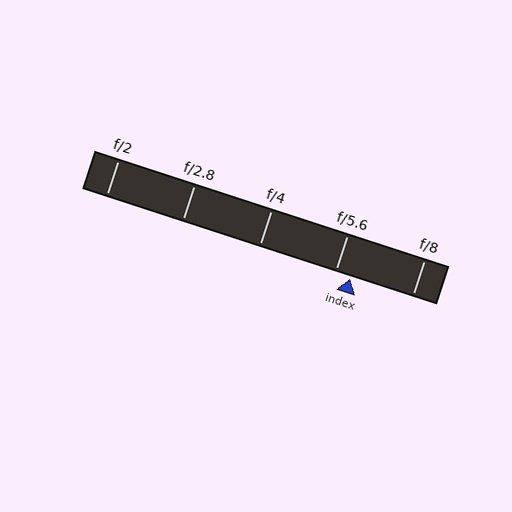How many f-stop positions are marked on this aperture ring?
There are 5 f-stop positions marked.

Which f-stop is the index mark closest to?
The index mark is closest to f/5.6.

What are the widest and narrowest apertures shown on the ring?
The widest aperture shown is f/2 and the narrowest is f/8.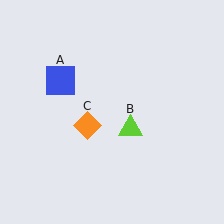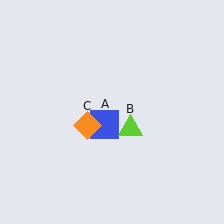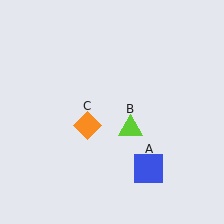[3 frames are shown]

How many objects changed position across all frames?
1 object changed position: blue square (object A).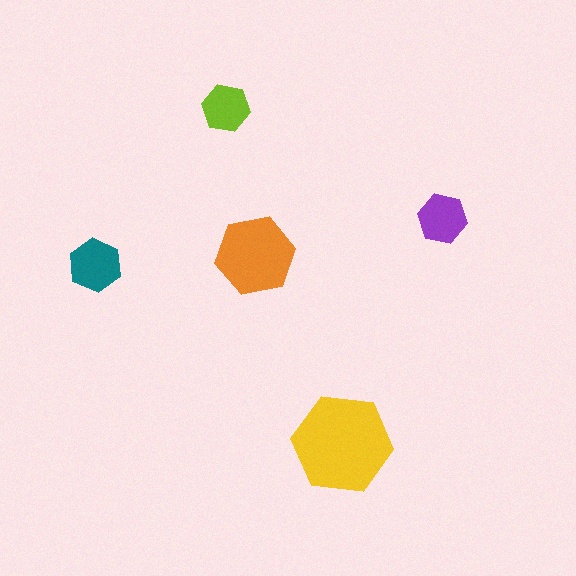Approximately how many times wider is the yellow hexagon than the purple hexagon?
About 2 times wider.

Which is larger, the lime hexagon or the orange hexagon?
The orange one.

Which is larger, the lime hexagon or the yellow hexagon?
The yellow one.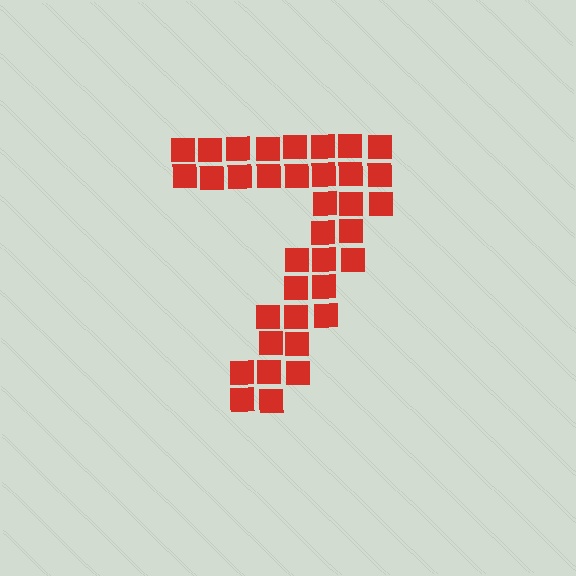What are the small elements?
The small elements are squares.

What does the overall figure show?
The overall figure shows the digit 7.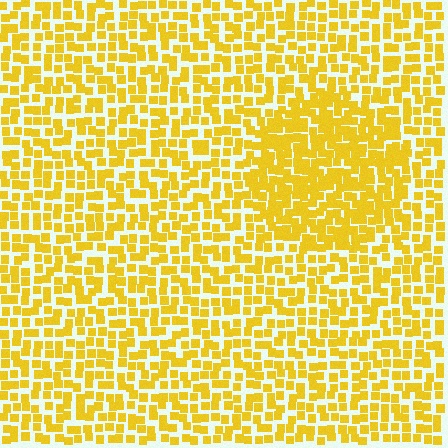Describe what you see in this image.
The image contains small yellow elements arranged at two different densities. A circle-shaped region is visible where the elements are more densely packed than the surrounding area.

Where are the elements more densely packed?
The elements are more densely packed inside the circle boundary.